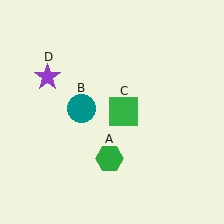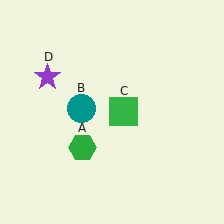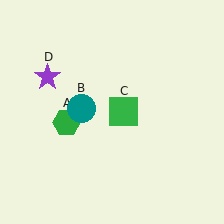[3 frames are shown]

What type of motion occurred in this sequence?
The green hexagon (object A) rotated clockwise around the center of the scene.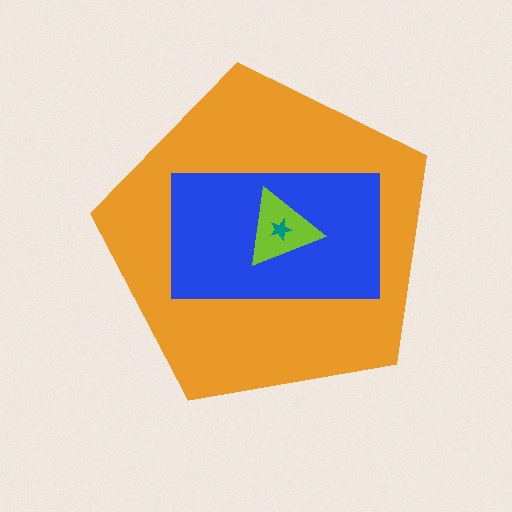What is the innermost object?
The teal star.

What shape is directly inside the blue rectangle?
The lime triangle.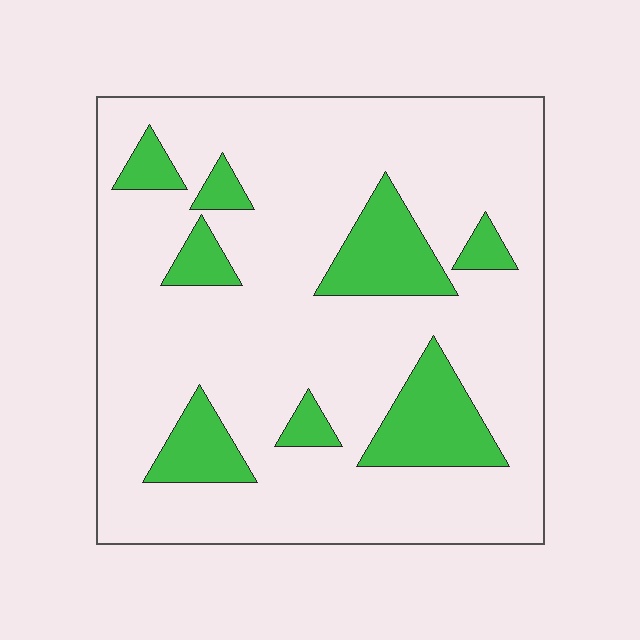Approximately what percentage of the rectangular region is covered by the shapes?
Approximately 20%.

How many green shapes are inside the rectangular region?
8.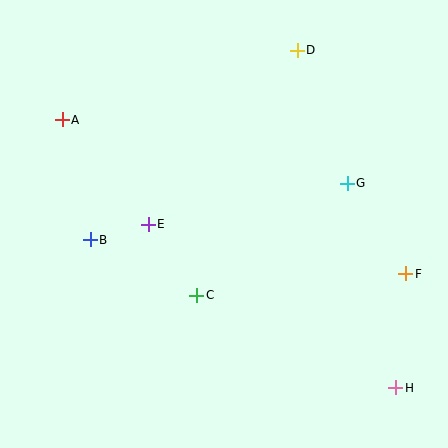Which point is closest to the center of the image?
Point E at (148, 224) is closest to the center.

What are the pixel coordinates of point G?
Point G is at (347, 183).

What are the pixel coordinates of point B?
Point B is at (90, 240).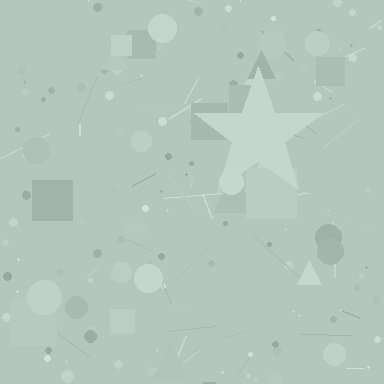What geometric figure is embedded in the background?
A star is embedded in the background.